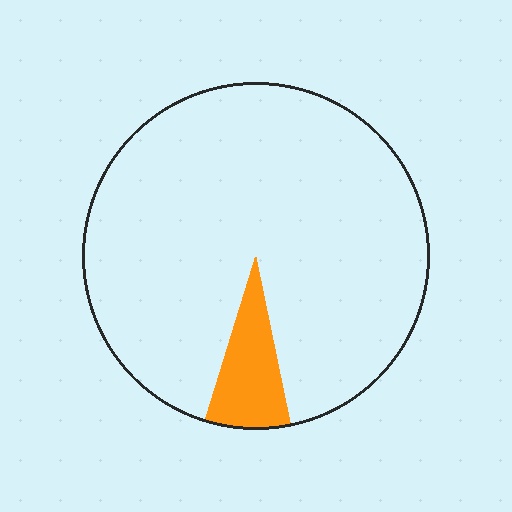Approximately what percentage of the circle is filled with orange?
Approximately 10%.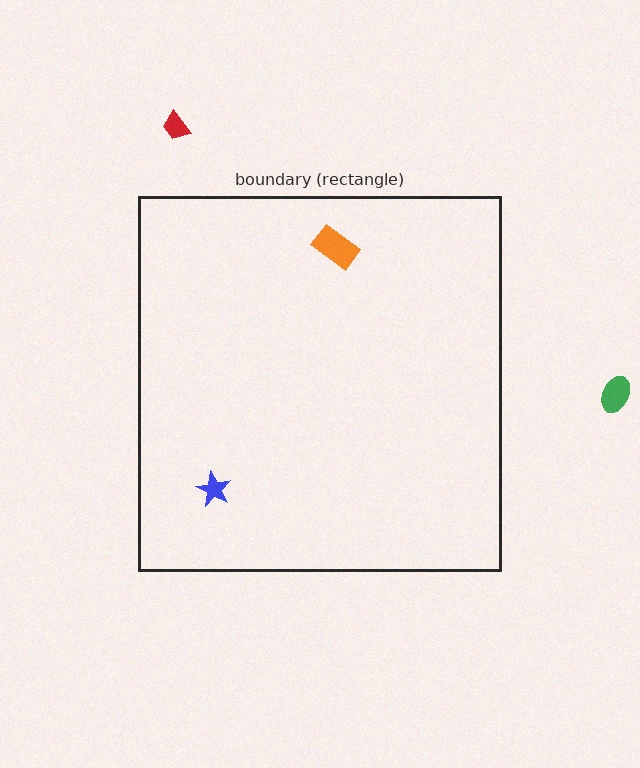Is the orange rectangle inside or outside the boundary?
Inside.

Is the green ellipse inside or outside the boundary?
Outside.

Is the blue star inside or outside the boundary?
Inside.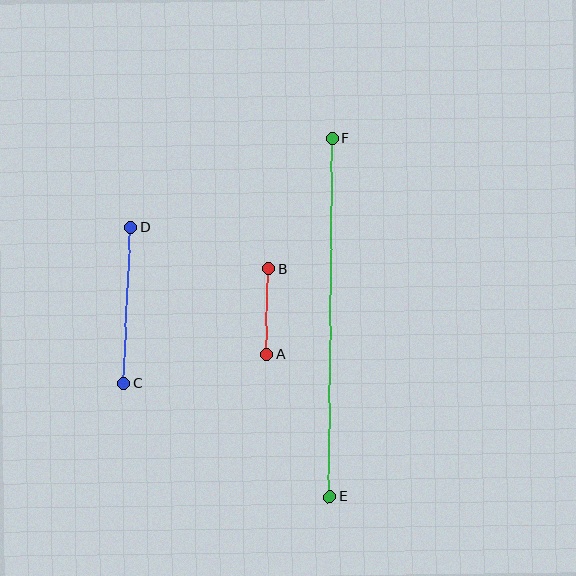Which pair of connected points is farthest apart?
Points E and F are farthest apart.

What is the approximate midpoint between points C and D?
The midpoint is at approximately (127, 305) pixels.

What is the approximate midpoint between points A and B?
The midpoint is at approximately (267, 312) pixels.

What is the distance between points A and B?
The distance is approximately 85 pixels.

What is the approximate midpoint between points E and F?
The midpoint is at approximately (331, 318) pixels.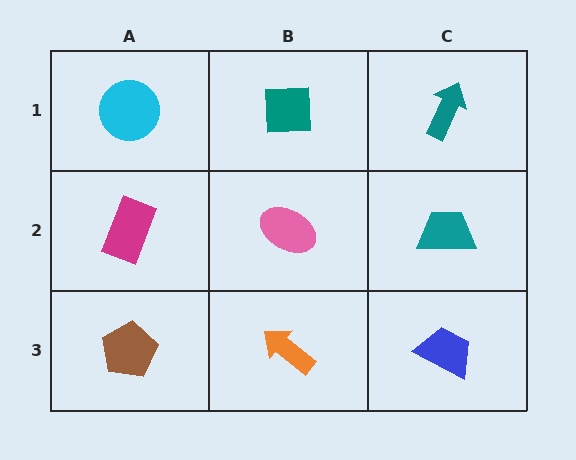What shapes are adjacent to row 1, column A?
A magenta rectangle (row 2, column A), a teal square (row 1, column B).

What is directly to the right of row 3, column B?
A blue trapezoid.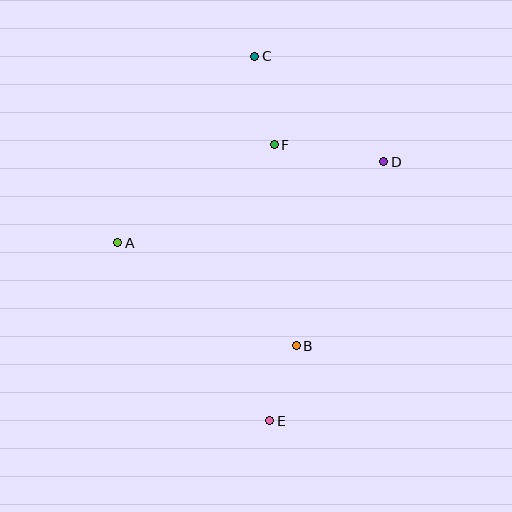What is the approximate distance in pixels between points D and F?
The distance between D and F is approximately 111 pixels.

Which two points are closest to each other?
Points B and E are closest to each other.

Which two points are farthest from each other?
Points C and E are farthest from each other.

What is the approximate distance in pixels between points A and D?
The distance between A and D is approximately 278 pixels.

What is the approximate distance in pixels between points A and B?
The distance between A and B is approximately 206 pixels.